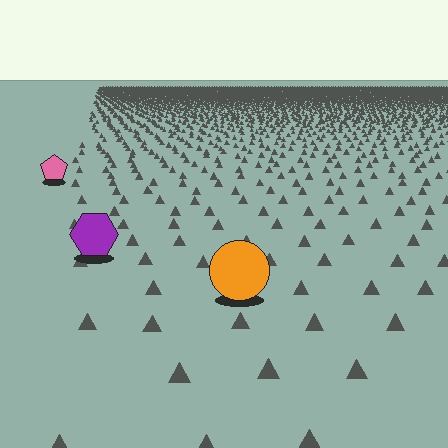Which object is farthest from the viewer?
The pink pentagon is farthest from the viewer. It appears smaller and the ground texture around it is denser.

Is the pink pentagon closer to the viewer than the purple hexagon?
No. The purple hexagon is closer — you can tell from the texture gradient: the ground texture is coarser near it.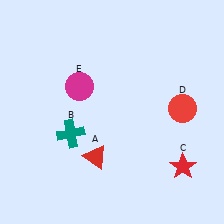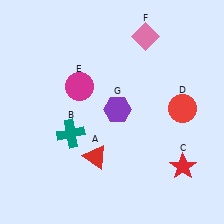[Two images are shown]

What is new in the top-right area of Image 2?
A pink diamond (F) was added in the top-right area of Image 2.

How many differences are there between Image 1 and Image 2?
There are 2 differences between the two images.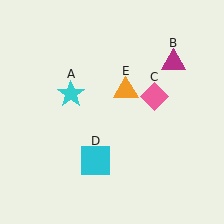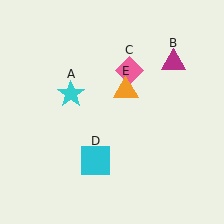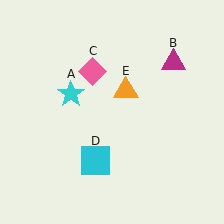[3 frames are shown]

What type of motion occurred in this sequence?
The pink diamond (object C) rotated counterclockwise around the center of the scene.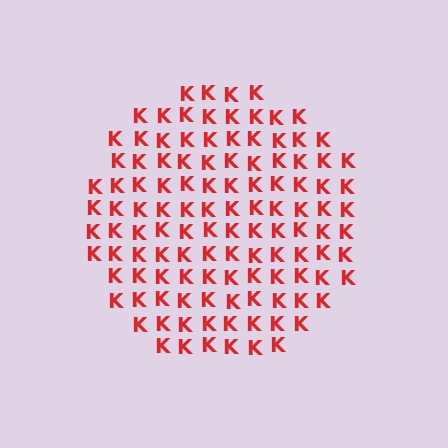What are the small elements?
The small elements are letter K's.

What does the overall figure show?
The overall figure shows a circle.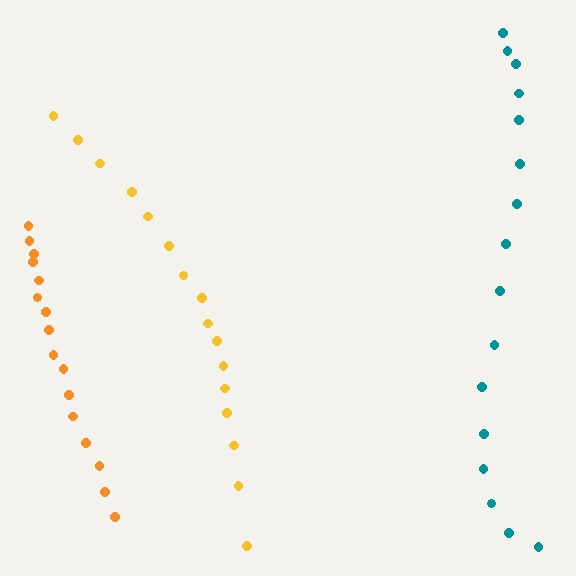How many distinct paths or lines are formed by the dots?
There are 3 distinct paths.